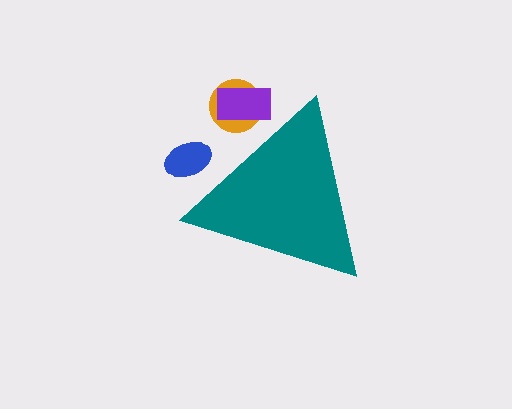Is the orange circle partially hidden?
Yes, the orange circle is partially hidden behind the teal triangle.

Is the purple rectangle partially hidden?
Yes, the purple rectangle is partially hidden behind the teal triangle.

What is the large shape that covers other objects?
A teal triangle.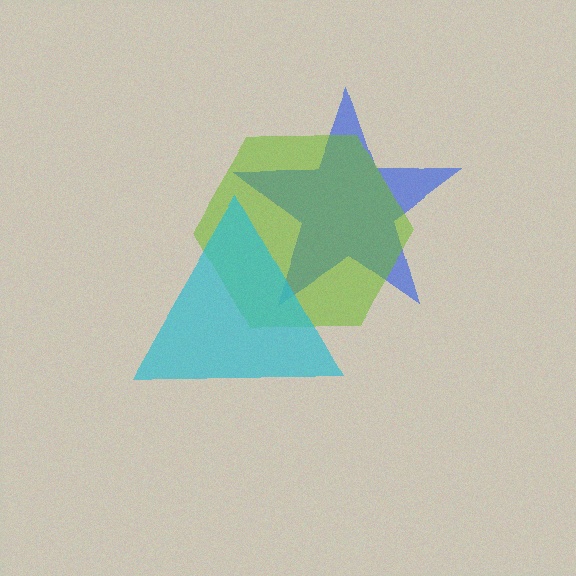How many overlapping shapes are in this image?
There are 3 overlapping shapes in the image.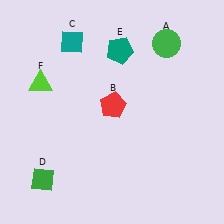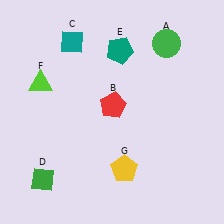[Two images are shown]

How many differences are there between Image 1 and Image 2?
There is 1 difference between the two images.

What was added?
A yellow pentagon (G) was added in Image 2.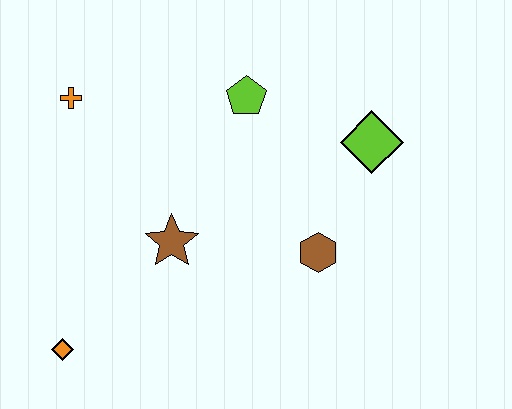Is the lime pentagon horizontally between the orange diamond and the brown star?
No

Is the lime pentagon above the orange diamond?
Yes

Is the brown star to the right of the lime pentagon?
No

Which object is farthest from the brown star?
The lime diamond is farthest from the brown star.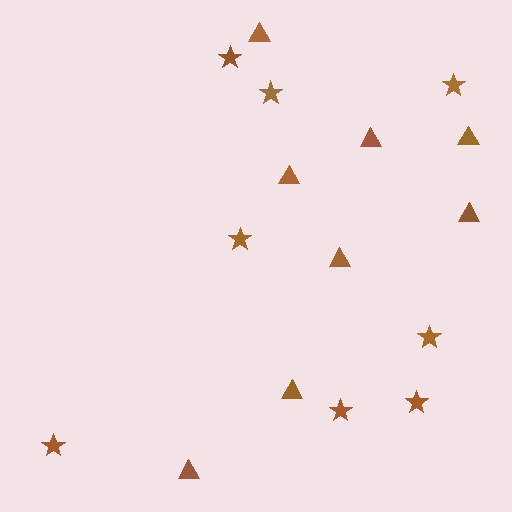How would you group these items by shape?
There are 2 groups: one group of triangles (8) and one group of stars (8).